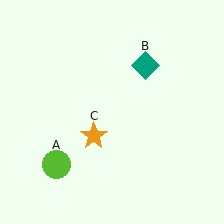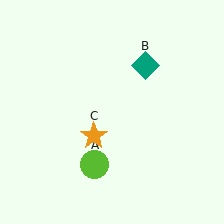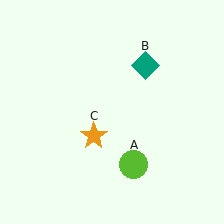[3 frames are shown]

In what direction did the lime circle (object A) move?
The lime circle (object A) moved right.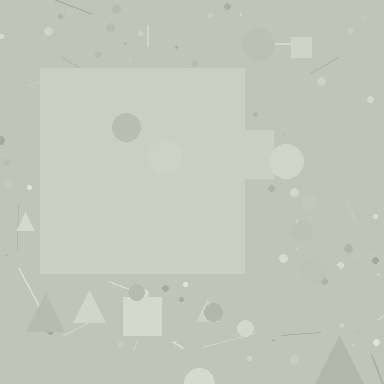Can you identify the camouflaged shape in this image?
The camouflaged shape is a square.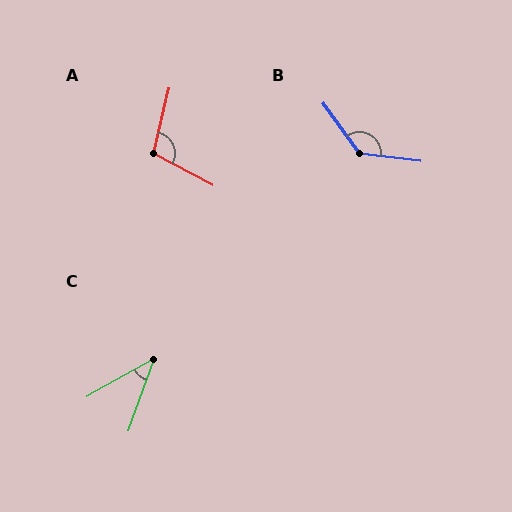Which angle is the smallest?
C, at approximately 41 degrees.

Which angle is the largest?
B, at approximately 133 degrees.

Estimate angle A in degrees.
Approximately 104 degrees.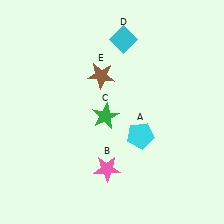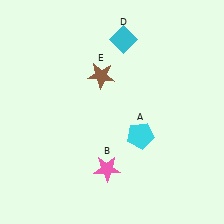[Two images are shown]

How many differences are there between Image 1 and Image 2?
There is 1 difference between the two images.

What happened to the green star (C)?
The green star (C) was removed in Image 2. It was in the bottom-left area of Image 1.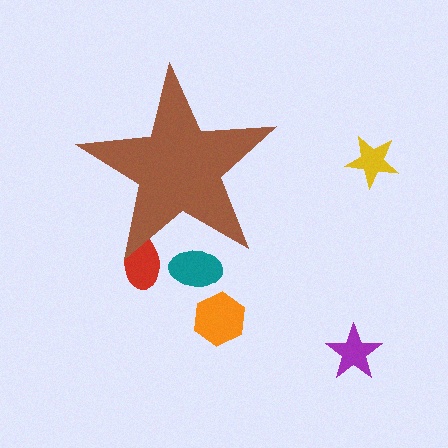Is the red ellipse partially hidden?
Yes, the red ellipse is partially hidden behind the brown star.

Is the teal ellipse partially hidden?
Yes, the teal ellipse is partially hidden behind the brown star.